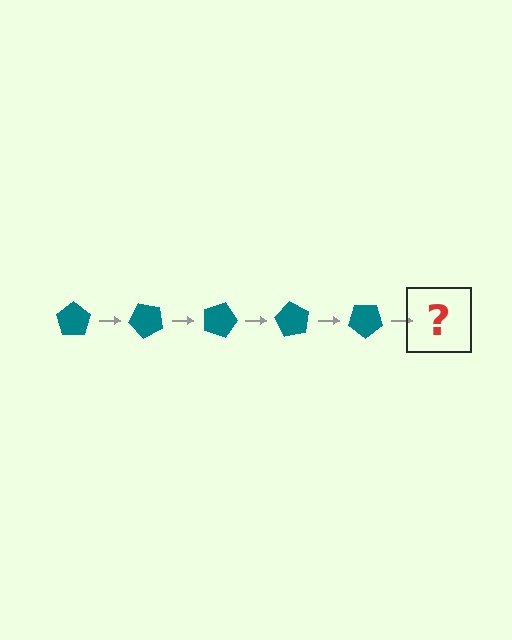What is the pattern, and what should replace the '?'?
The pattern is that the pentagon rotates 45 degrees each step. The '?' should be a teal pentagon rotated 225 degrees.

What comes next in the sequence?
The next element should be a teal pentagon rotated 225 degrees.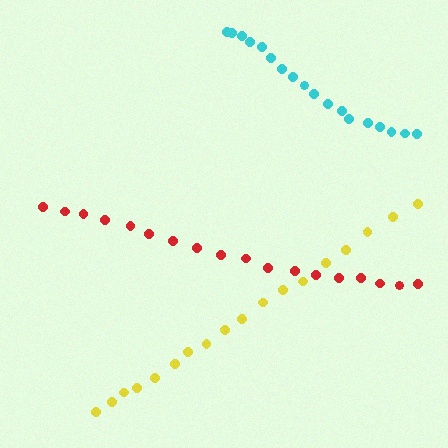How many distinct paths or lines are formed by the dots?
There are 3 distinct paths.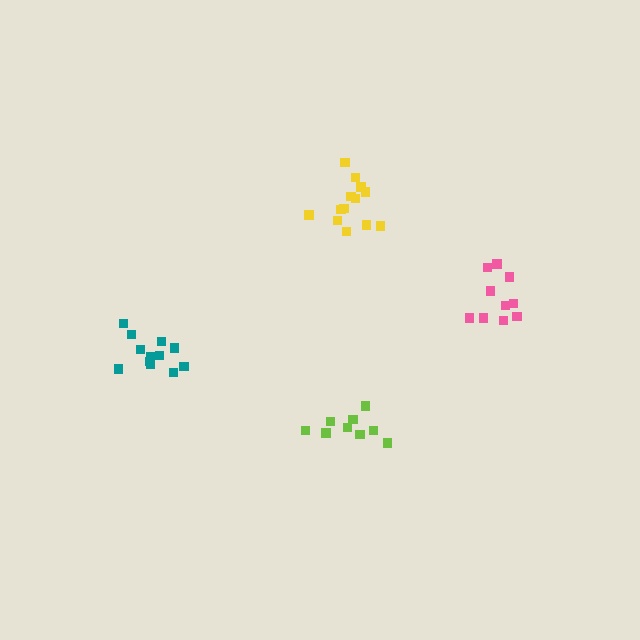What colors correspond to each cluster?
The clusters are colored: lime, teal, pink, yellow.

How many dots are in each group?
Group 1: 9 dots, Group 2: 12 dots, Group 3: 10 dots, Group 4: 13 dots (44 total).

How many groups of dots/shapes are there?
There are 4 groups.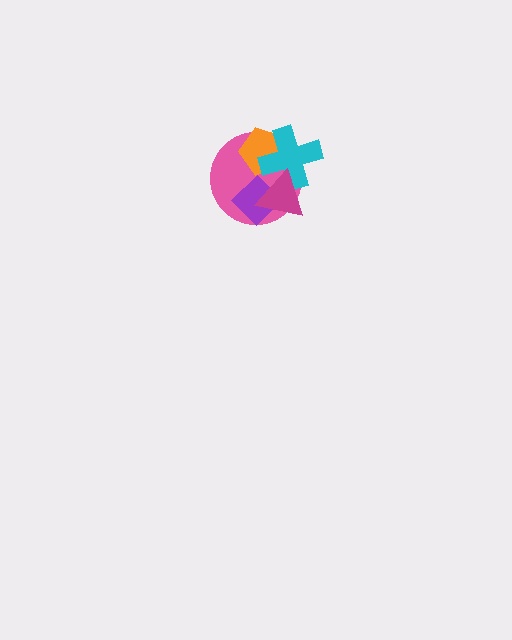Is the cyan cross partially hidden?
Yes, it is partially covered by another shape.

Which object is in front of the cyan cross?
The magenta triangle is in front of the cyan cross.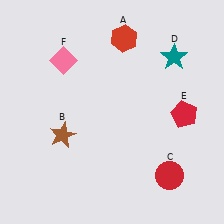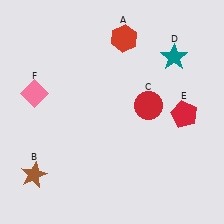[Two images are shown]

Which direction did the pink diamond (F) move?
The pink diamond (F) moved down.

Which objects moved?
The objects that moved are: the brown star (B), the red circle (C), the pink diamond (F).